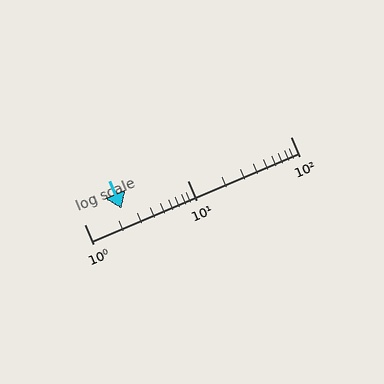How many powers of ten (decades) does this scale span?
The scale spans 2 decades, from 1 to 100.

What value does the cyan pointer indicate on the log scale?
The pointer indicates approximately 2.3.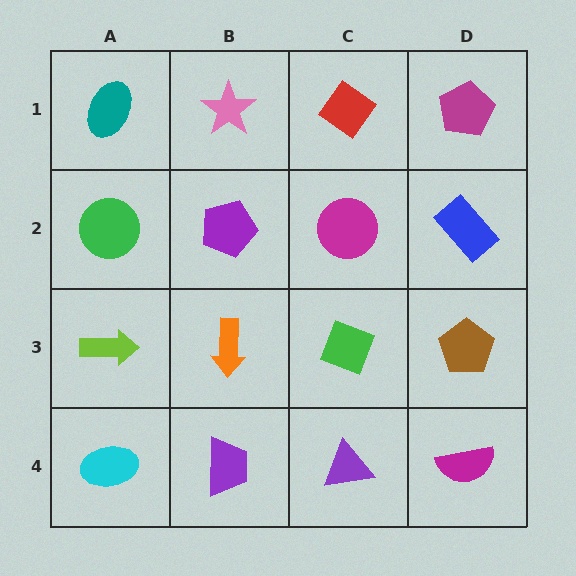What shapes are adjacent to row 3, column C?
A magenta circle (row 2, column C), a purple triangle (row 4, column C), an orange arrow (row 3, column B), a brown pentagon (row 3, column D).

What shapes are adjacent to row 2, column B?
A pink star (row 1, column B), an orange arrow (row 3, column B), a green circle (row 2, column A), a magenta circle (row 2, column C).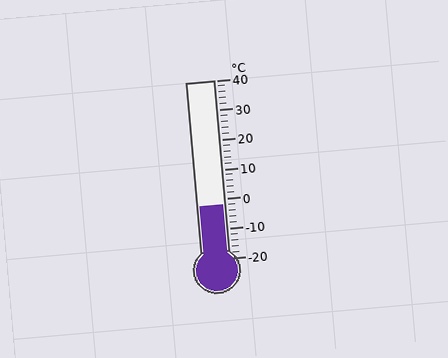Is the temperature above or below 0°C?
The temperature is below 0°C.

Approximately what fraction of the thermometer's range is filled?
The thermometer is filled to approximately 30% of its range.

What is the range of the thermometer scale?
The thermometer scale ranges from -20°C to 40°C.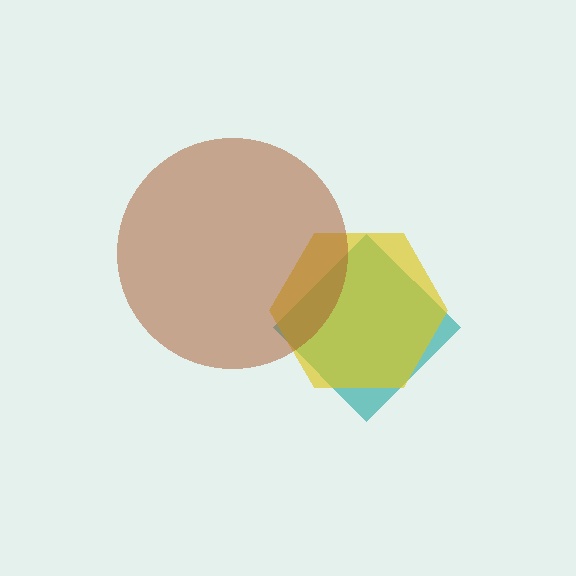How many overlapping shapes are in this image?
There are 3 overlapping shapes in the image.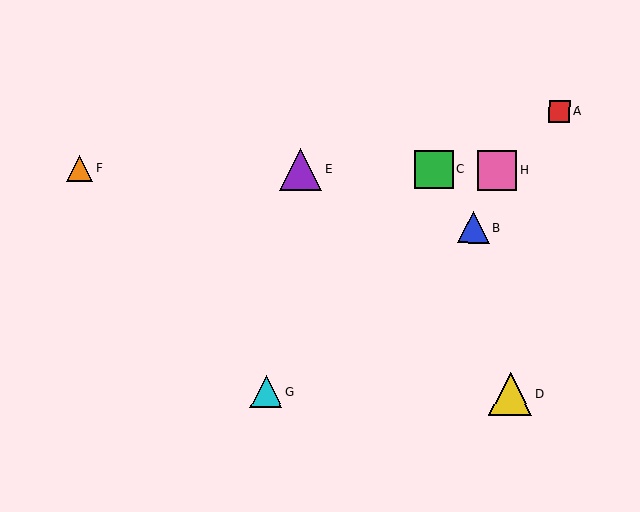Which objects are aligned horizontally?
Objects C, E, F, H are aligned horizontally.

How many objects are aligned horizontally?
4 objects (C, E, F, H) are aligned horizontally.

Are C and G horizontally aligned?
No, C is at y≈170 and G is at y≈392.